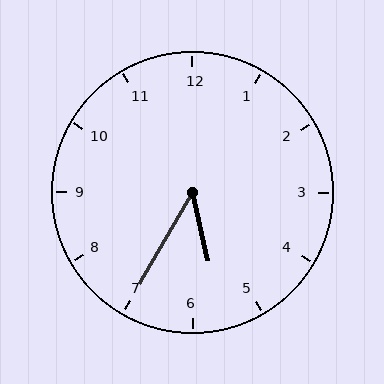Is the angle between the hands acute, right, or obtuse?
It is acute.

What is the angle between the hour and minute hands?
Approximately 42 degrees.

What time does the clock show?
5:35.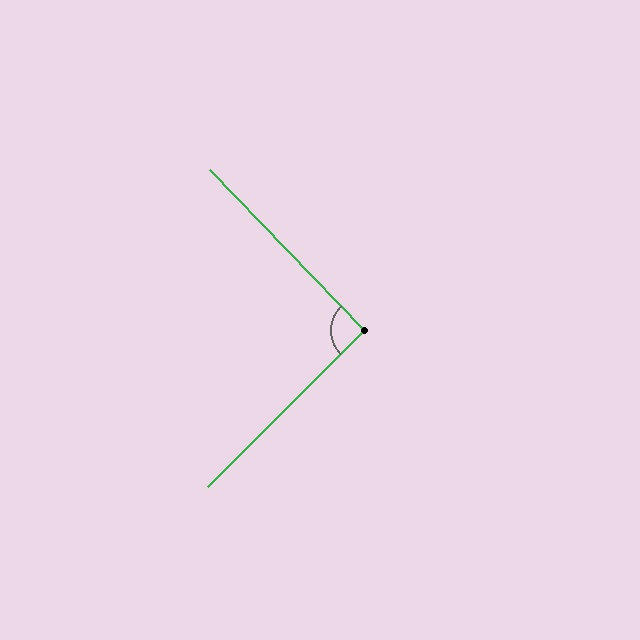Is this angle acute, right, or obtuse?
It is approximately a right angle.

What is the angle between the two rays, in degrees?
Approximately 91 degrees.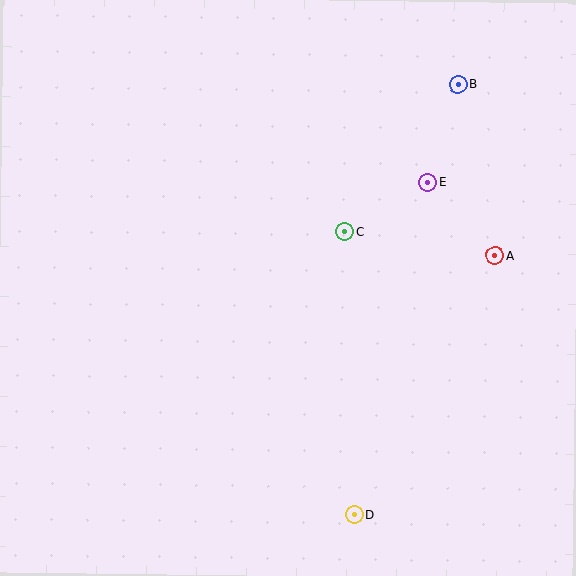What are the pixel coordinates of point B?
Point B is at (458, 84).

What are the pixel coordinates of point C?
Point C is at (344, 231).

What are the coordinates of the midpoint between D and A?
The midpoint between D and A is at (425, 385).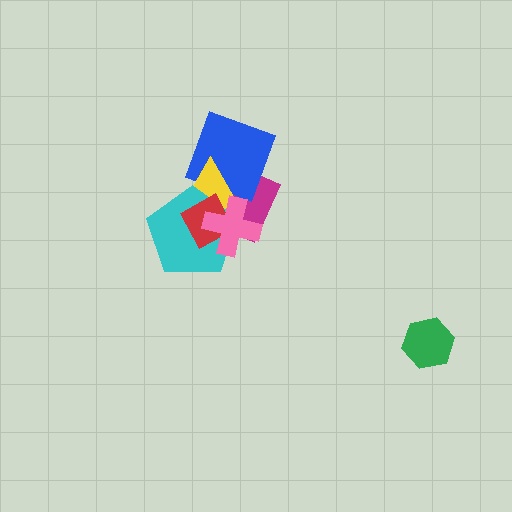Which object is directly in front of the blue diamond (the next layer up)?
The yellow triangle is directly in front of the blue diamond.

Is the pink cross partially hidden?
No, no other shape covers it.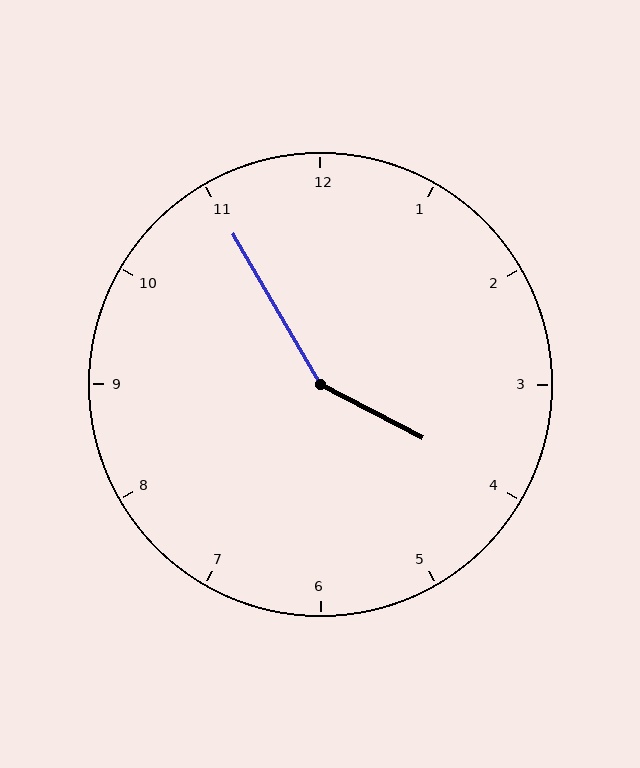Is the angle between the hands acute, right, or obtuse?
It is obtuse.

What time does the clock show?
3:55.